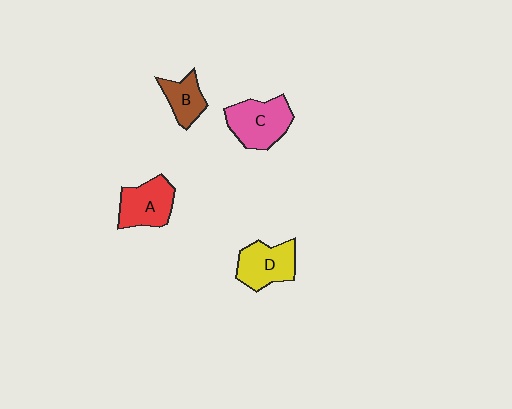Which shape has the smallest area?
Shape B (brown).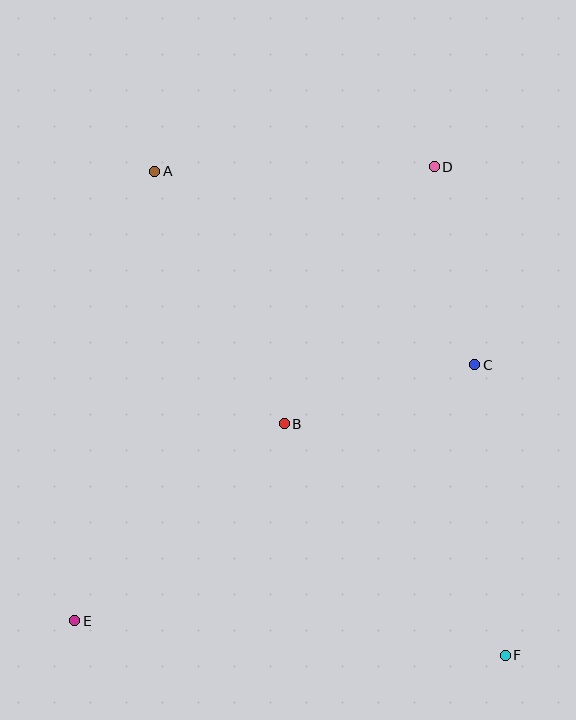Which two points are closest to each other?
Points B and C are closest to each other.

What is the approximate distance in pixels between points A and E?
The distance between A and E is approximately 456 pixels.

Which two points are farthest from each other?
Points A and F are farthest from each other.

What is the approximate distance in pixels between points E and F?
The distance between E and F is approximately 432 pixels.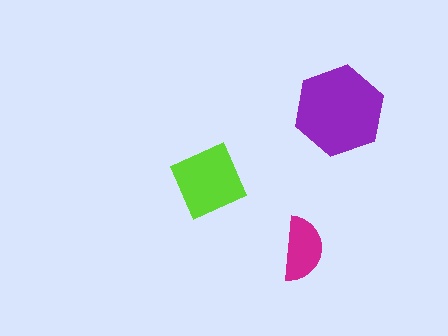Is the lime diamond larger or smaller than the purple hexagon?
Smaller.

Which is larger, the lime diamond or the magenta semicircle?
The lime diamond.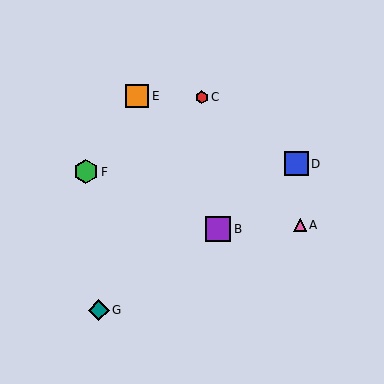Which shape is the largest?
The purple square (labeled B) is the largest.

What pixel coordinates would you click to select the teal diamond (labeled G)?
Click at (99, 310) to select the teal diamond G.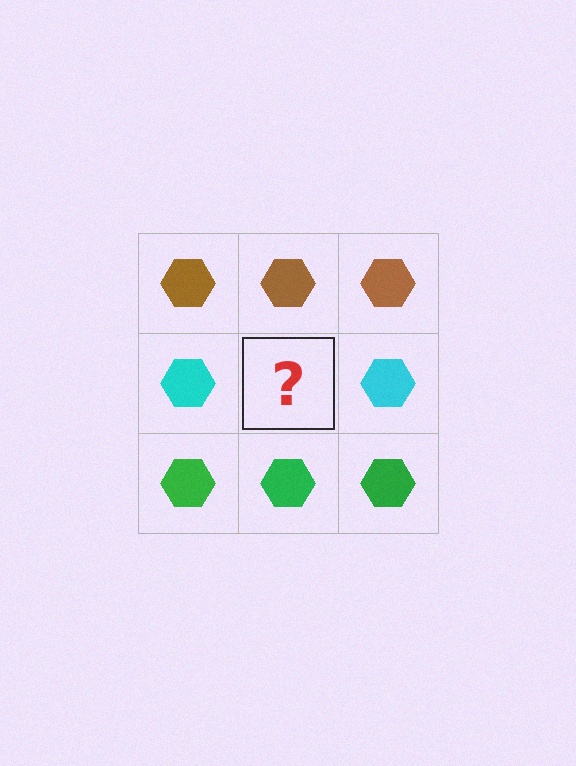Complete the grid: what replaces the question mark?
The question mark should be replaced with a cyan hexagon.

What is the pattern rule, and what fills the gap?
The rule is that each row has a consistent color. The gap should be filled with a cyan hexagon.